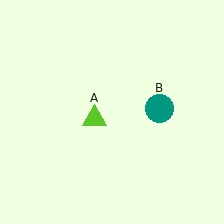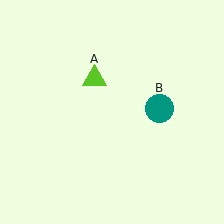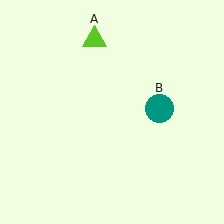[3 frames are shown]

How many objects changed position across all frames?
1 object changed position: lime triangle (object A).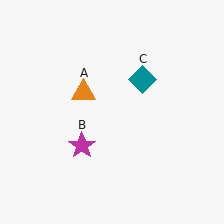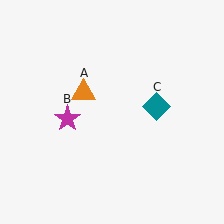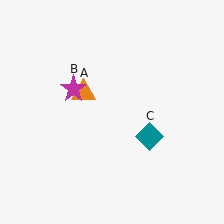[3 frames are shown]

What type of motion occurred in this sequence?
The magenta star (object B), teal diamond (object C) rotated clockwise around the center of the scene.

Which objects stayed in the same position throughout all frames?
Orange triangle (object A) remained stationary.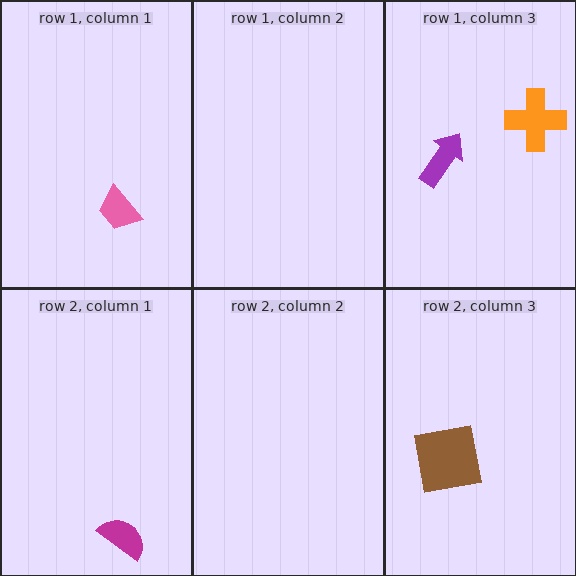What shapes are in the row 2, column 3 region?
The brown square.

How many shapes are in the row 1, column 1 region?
1.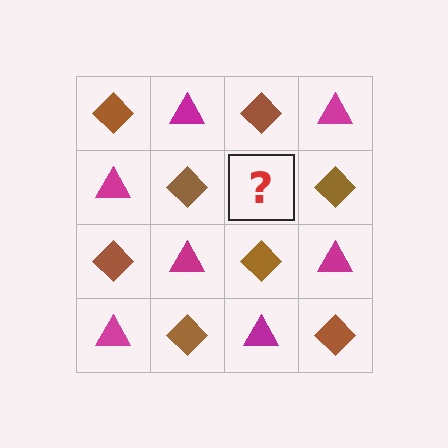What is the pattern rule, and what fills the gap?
The rule is that it alternates brown diamond and magenta triangle in a checkerboard pattern. The gap should be filled with a magenta triangle.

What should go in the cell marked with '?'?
The missing cell should contain a magenta triangle.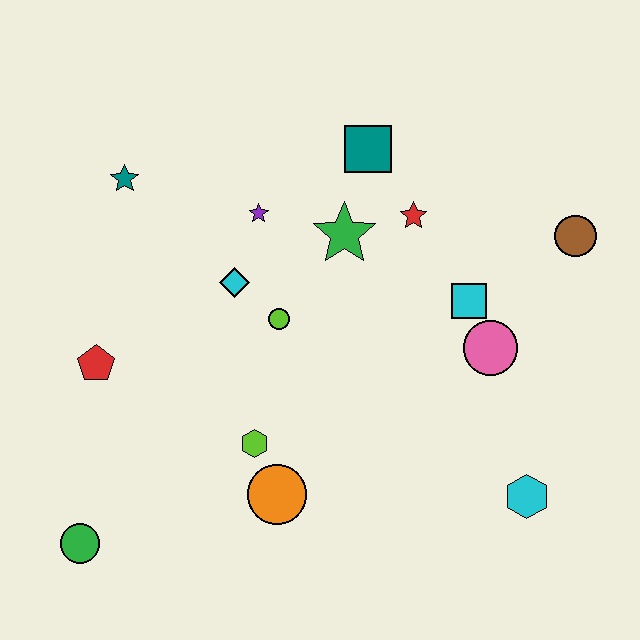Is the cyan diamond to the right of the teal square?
No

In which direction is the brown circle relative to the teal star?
The brown circle is to the right of the teal star.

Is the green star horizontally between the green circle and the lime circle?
No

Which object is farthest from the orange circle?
The brown circle is farthest from the orange circle.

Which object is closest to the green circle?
The red pentagon is closest to the green circle.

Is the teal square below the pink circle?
No